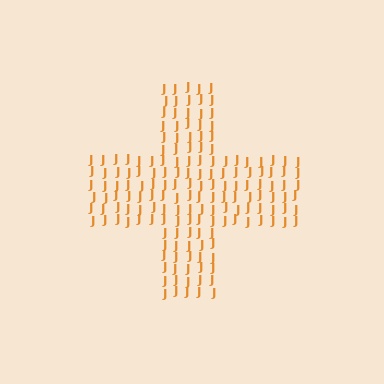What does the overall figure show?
The overall figure shows a cross.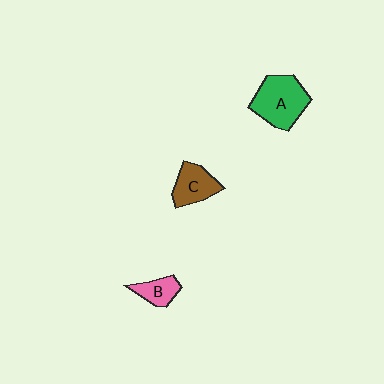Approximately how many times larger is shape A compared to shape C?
Approximately 1.6 times.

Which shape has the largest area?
Shape A (green).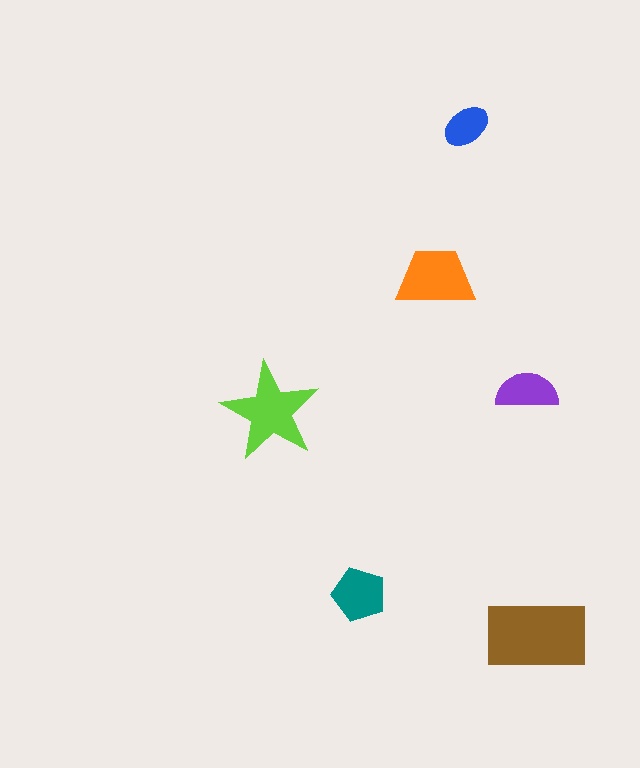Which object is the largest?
The brown rectangle.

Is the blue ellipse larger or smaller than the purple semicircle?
Smaller.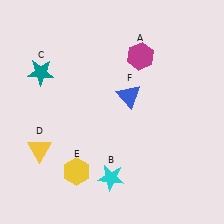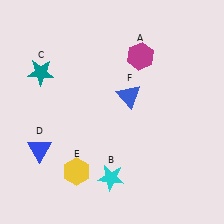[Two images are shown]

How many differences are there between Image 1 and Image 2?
There is 1 difference between the two images.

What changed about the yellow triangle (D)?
In Image 1, D is yellow. In Image 2, it changed to blue.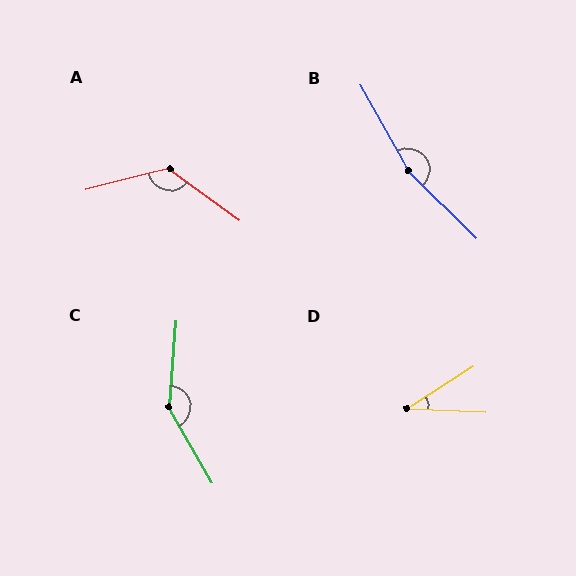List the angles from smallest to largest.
D (35°), A (130°), C (146°), B (164°).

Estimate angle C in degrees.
Approximately 146 degrees.